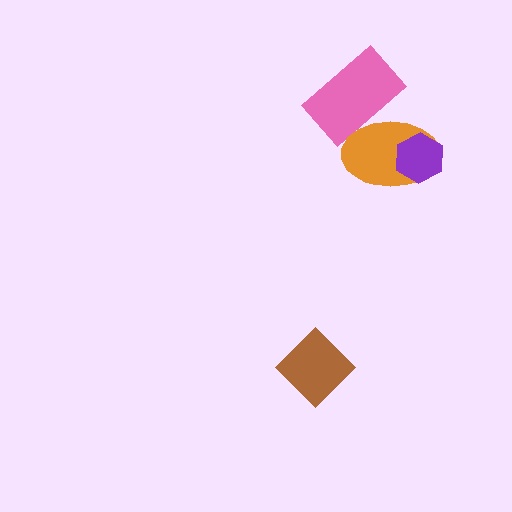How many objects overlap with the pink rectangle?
1 object overlaps with the pink rectangle.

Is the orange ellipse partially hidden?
Yes, it is partially covered by another shape.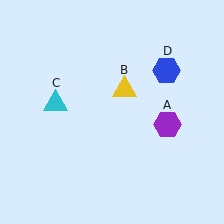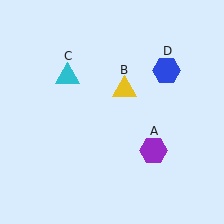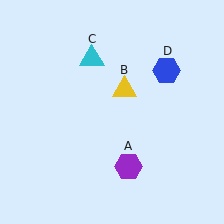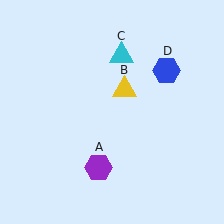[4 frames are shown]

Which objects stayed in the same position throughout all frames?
Yellow triangle (object B) and blue hexagon (object D) remained stationary.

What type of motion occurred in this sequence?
The purple hexagon (object A), cyan triangle (object C) rotated clockwise around the center of the scene.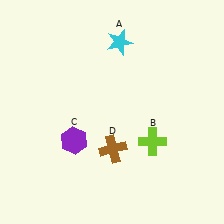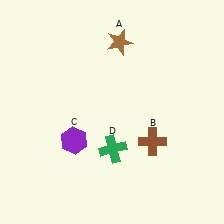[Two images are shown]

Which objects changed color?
A changed from cyan to brown. B changed from lime to brown. D changed from brown to green.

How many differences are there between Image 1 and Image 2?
There are 3 differences between the two images.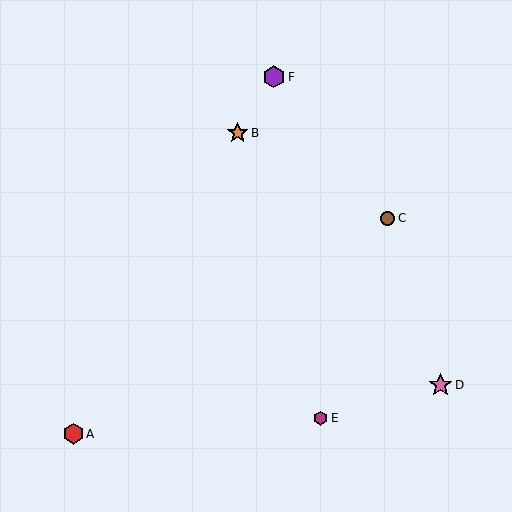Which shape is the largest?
The pink star (labeled D) is the largest.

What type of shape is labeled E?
Shape E is a magenta hexagon.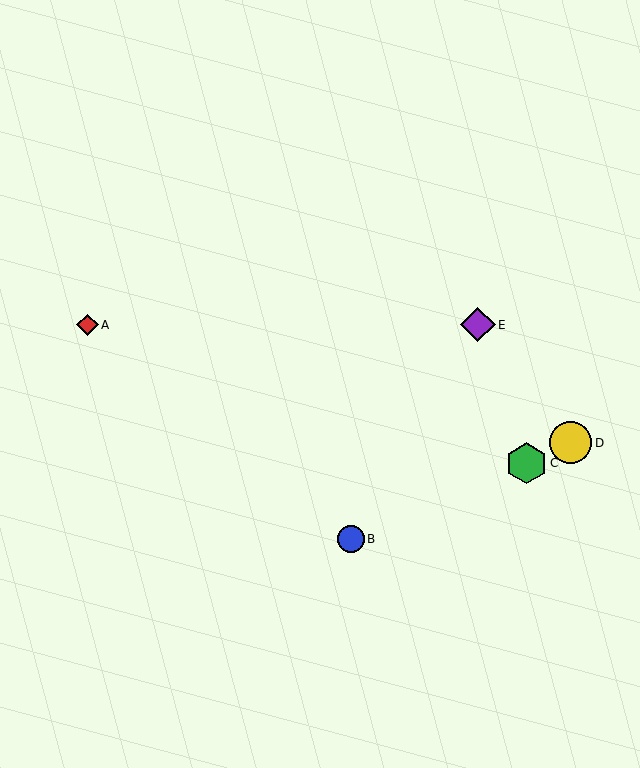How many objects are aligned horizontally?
2 objects (A, E) are aligned horizontally.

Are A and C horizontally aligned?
No, A is at y≈325 and C is at y≈463.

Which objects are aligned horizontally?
Objects A, E are aligned horizontally.